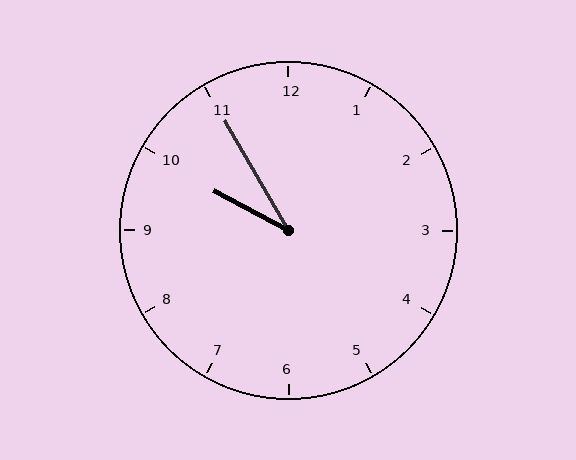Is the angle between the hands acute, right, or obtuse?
It is acute.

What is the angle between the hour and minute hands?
Approximately 32 degrees.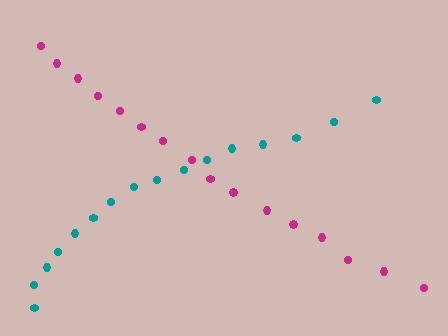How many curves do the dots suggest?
There are 2 distinct paths.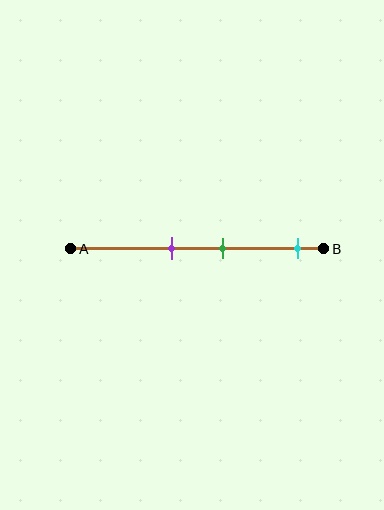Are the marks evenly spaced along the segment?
No, the marks are not evenly spaced.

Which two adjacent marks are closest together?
The purple and green marks are the closest adjacent pair.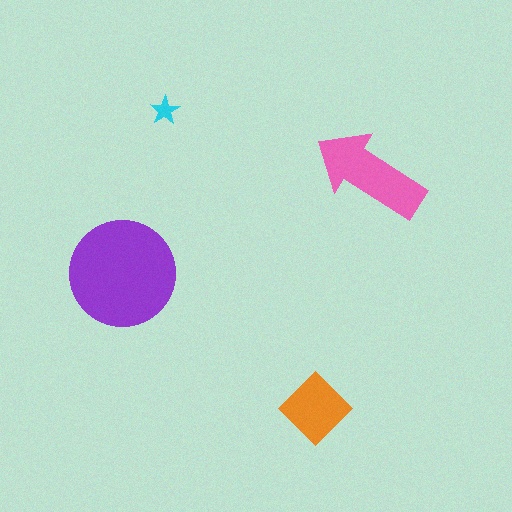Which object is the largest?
The purple circle.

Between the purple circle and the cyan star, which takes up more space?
The purple circle.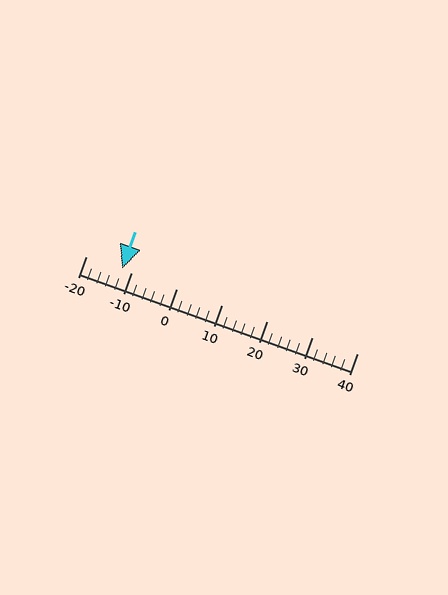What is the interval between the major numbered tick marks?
The major tick marks are spaced 10 units apart.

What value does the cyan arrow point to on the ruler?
The cyan arrow points to approximately -12.